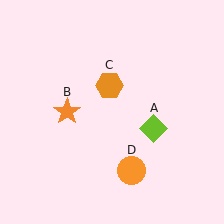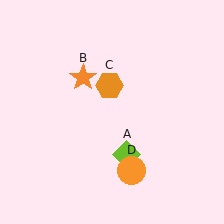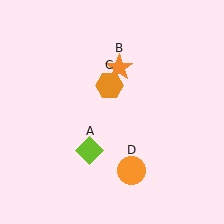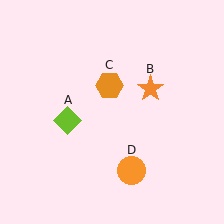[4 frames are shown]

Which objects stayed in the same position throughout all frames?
Orange hexagon (object C) and orange circle (object D) remained stationary.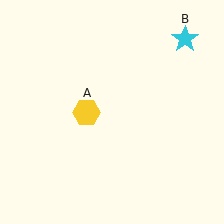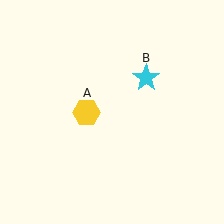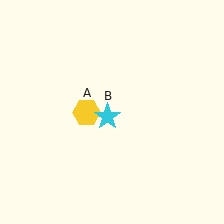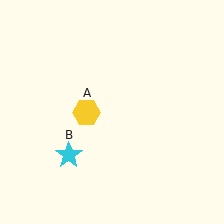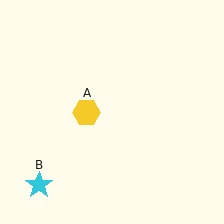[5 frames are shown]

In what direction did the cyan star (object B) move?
The cyan star (object B) moved down and to the left.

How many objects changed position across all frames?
1 object changed position: cyan star (object B).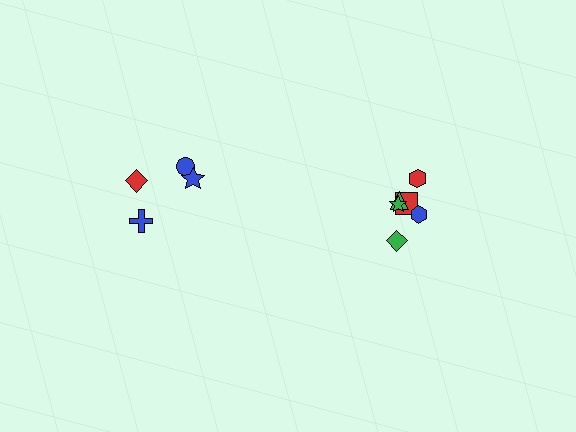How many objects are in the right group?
There are 7 objects.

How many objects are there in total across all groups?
There are 11 objects.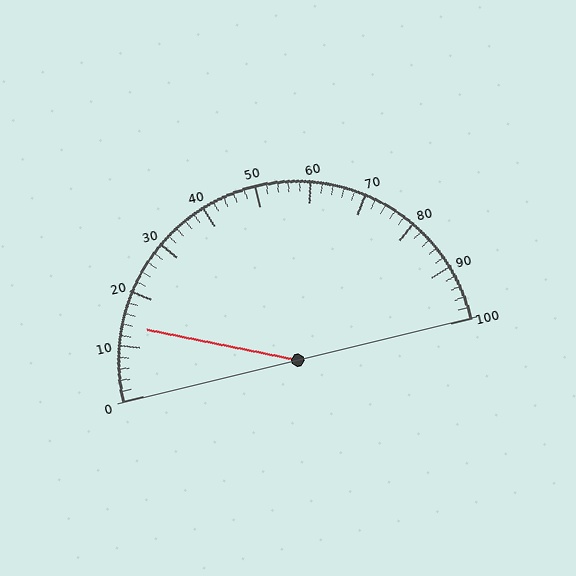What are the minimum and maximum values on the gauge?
The gauge ranges from 0 to 100.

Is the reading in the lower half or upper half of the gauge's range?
The reading is in the lower half of the range (0 to 100).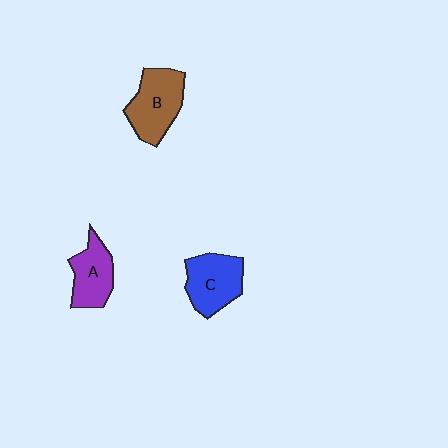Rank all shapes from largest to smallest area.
From largest to smallest: B (brown), C (blue), A (purple).